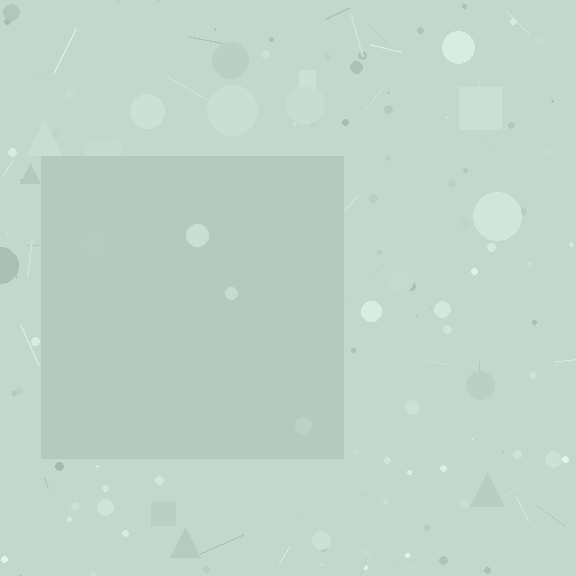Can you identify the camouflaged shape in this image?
The camouflaged shape is a square.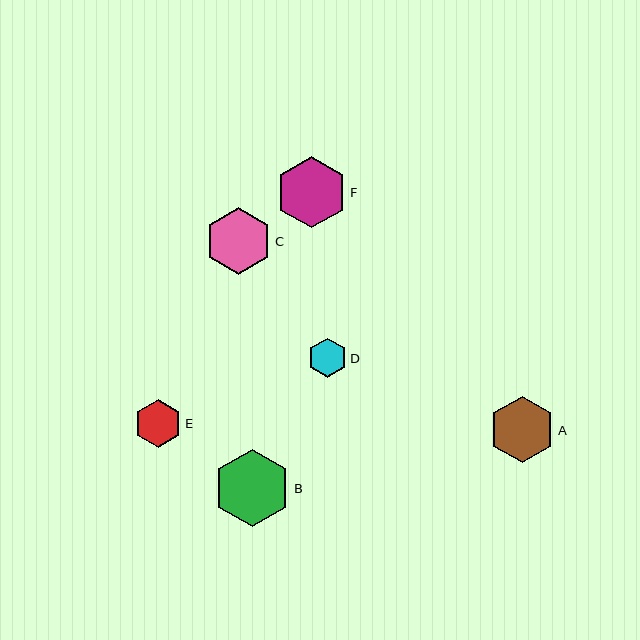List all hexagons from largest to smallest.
From largest to smallest: B, F, C, A, E, D.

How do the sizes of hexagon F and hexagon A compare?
Hexagon F and hexagon A are approximately the same size.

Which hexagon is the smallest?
Hexagon D is the smallest with a size of approximately 39 pixels.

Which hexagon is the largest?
Hexagon B is the largest with a size of approximately 77 pixels.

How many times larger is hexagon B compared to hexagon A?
Hexagon B is approximately 1.2 times the size of hexagon A.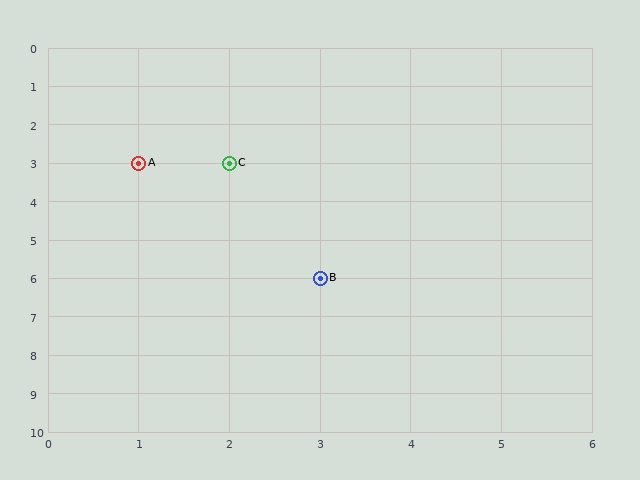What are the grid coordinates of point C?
Point C is at grid coordinates (2, 3).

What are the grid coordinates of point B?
Point B is at grid coordinates (3, 6).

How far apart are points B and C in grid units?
Points B and C are 1 column and 3 rows apart (about 3.2 grid units diagonally).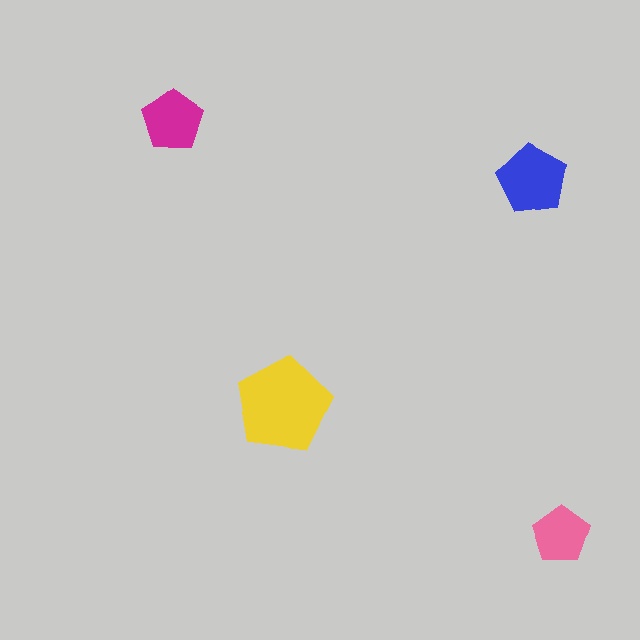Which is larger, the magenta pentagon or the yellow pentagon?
The yellow one.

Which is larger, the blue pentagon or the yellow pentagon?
The yellow one.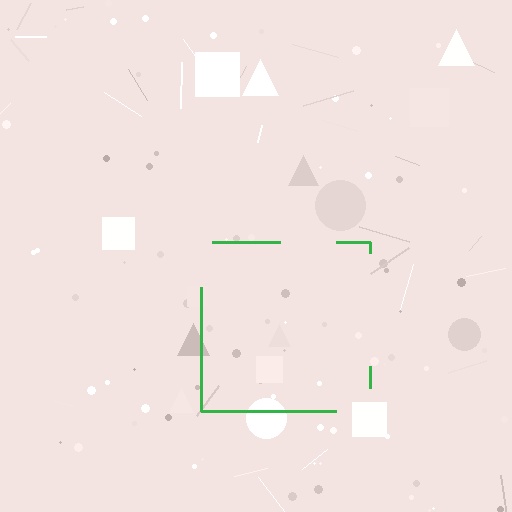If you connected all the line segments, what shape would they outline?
They would outline a square.